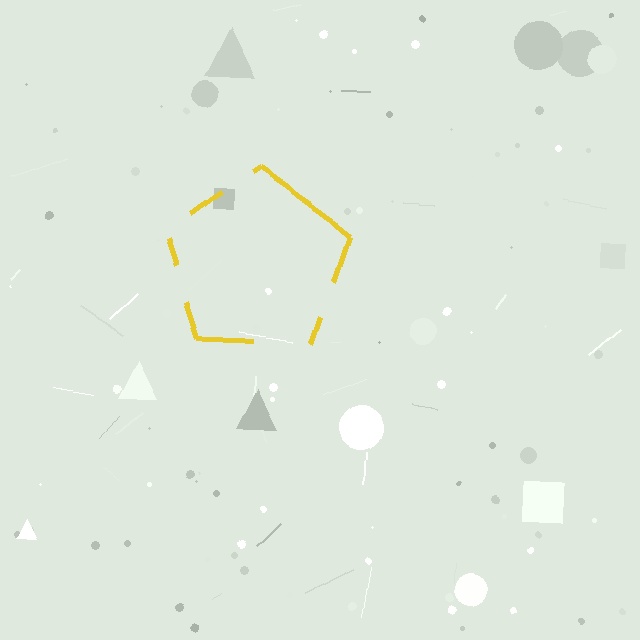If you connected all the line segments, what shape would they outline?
They would outline a pentagon.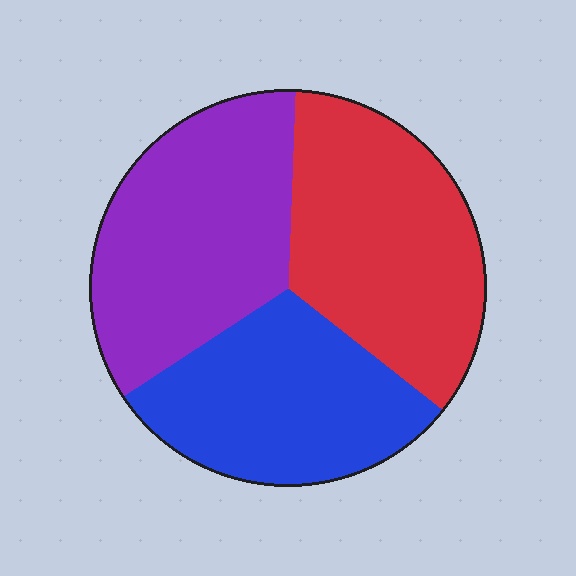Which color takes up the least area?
Blue, at roughly 30%.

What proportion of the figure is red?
Red covers around 35% of the figure.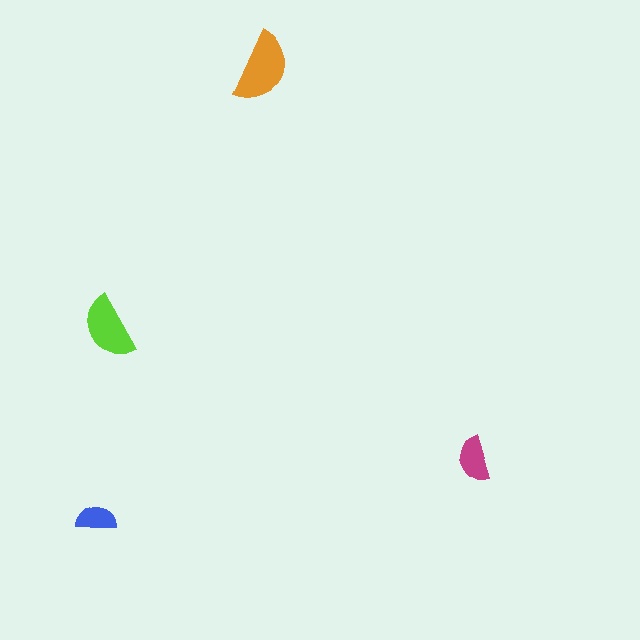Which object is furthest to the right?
The magenta semicircle is rightmost.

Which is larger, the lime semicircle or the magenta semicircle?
The lime one.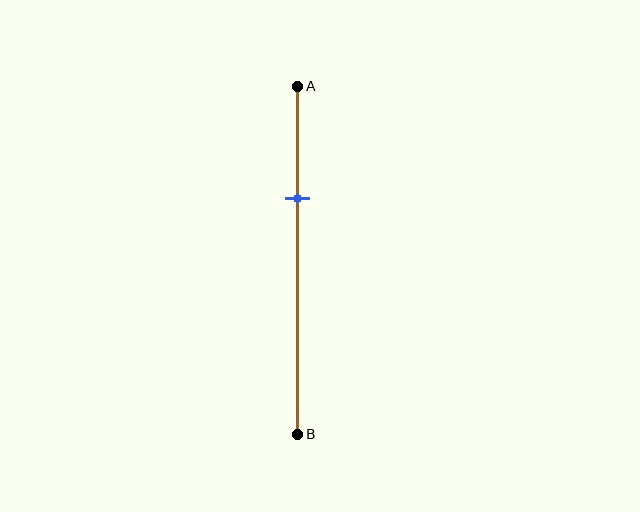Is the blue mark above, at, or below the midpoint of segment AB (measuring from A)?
The blue mark is above the midpoint of segment AB.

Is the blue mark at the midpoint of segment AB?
No, the mark is at about 30% from A, not at the 50% midpoint.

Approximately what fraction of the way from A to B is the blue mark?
The blue mark is approximately 30% of the way from A to B.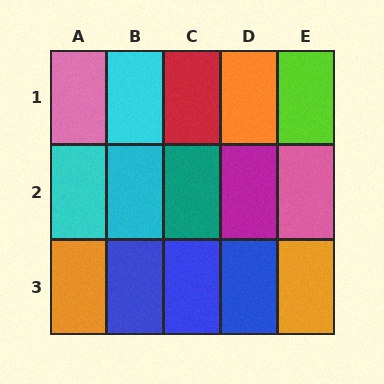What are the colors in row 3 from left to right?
Orange, blue, blue, blue, orange.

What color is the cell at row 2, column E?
Pink.